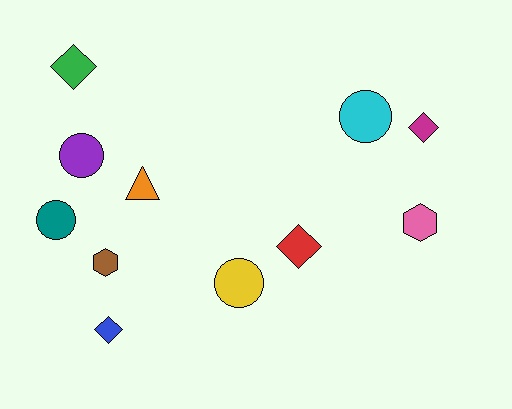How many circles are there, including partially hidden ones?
There are 4 circles.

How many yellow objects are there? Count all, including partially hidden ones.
There is 1 yellow object.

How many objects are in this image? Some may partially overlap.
There are 11 objects.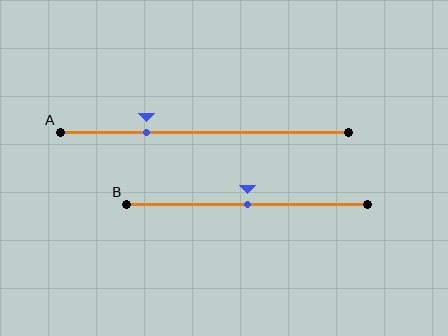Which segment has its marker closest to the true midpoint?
Segment B has its marker closest to the true midpoint.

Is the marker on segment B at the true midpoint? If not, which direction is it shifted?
Yes, the marker on segment B is at the true midpoint.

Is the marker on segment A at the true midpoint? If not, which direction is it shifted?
No, the marker on segment A is shifted to the left by about 20% of the segment length.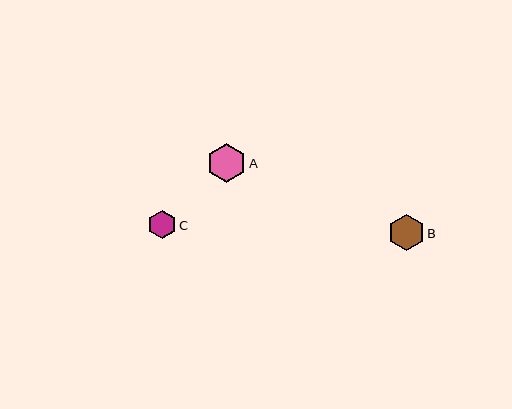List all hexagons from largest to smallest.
From largest to smallest: A, B, C.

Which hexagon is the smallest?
Hexagon C is the smallest with a size of approximately 28 pixels.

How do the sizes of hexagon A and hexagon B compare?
Hexagon A and hexagon B are approximately the same size.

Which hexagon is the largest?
Hexagon A is the largest with a size of approximately 39 pixels.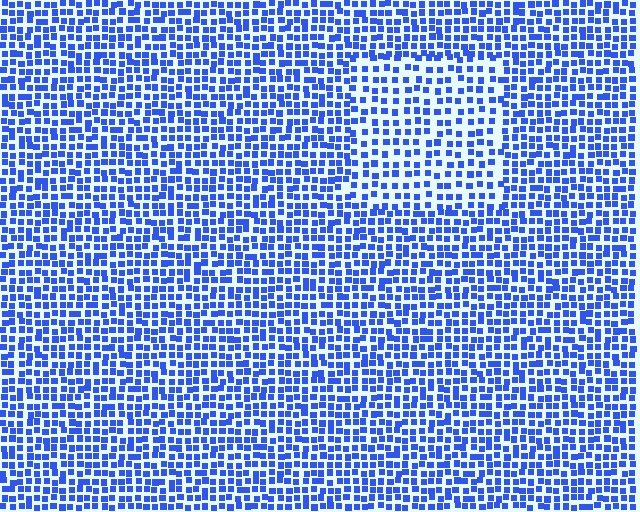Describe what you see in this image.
The image contains small blue elements arranged at two different densities. A rectangle-shaped region is visible where the elements are less densely packed than the surrounding area.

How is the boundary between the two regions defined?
The boundary is defined by a change in element density (approximately 1.6x ratio). All elements are the same color, size, and shape.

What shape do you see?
I see a rectangle.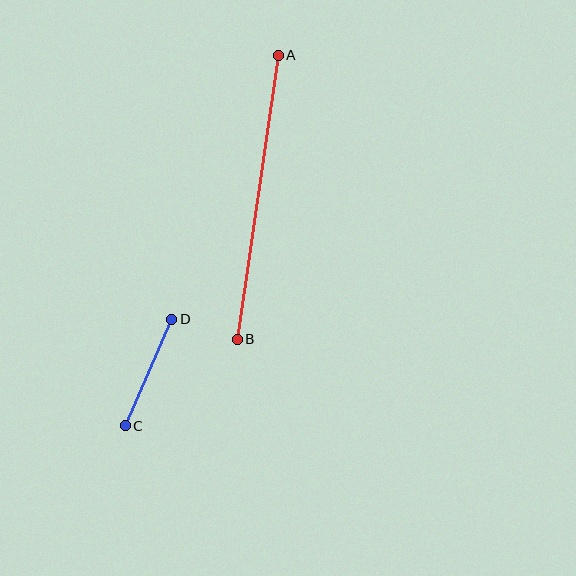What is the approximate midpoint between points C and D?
The midpoint is at approximately (149, 372) pixels.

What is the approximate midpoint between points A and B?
The midpoint is at approximately (258, 197) pixels.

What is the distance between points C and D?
The distance is approximately 116 pixels.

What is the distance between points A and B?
The distance is approximately 287 pixels.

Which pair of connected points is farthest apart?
Points A and B are farthest apart.